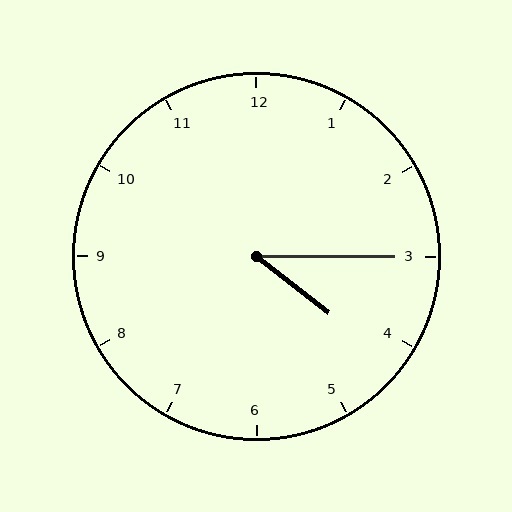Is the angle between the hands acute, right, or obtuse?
It is acute.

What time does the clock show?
4:15.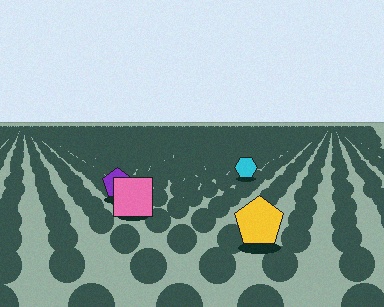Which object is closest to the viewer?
The yellow pentagon is closest. The texture marks near it are larger and more spread out.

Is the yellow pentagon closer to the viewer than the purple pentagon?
Yes. The yellow pentagon is closer — you can tell from the texture gradient: the ground texture is coarser near it.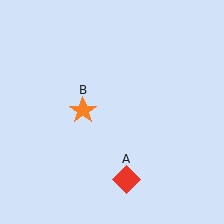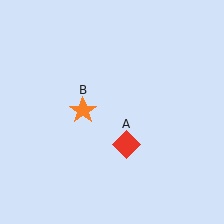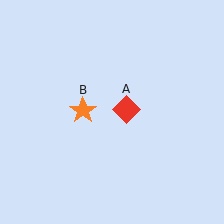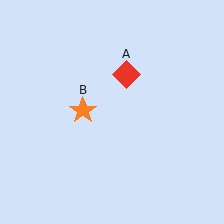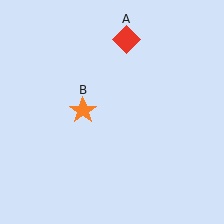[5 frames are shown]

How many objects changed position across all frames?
1 object changed position: red diamond (object A).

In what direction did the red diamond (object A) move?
The red diamond (object A) moved up.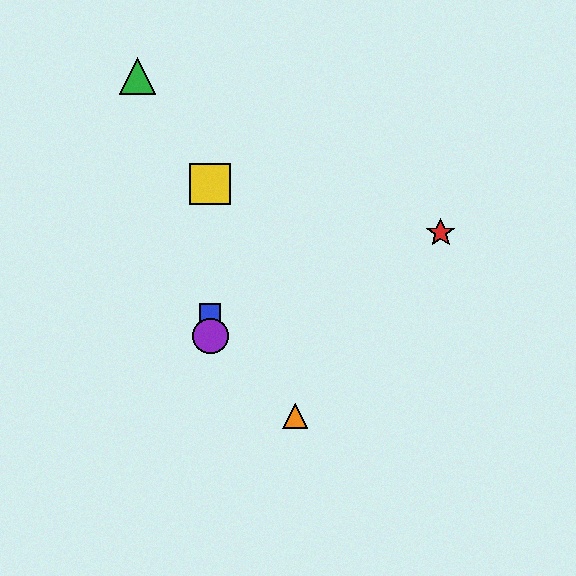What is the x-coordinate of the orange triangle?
The orange triangle is at x≈295.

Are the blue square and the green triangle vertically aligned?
No, the blue square is at x≈210 and the green triangle is at x≈137.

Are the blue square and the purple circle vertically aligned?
Yes, both are at x≈210.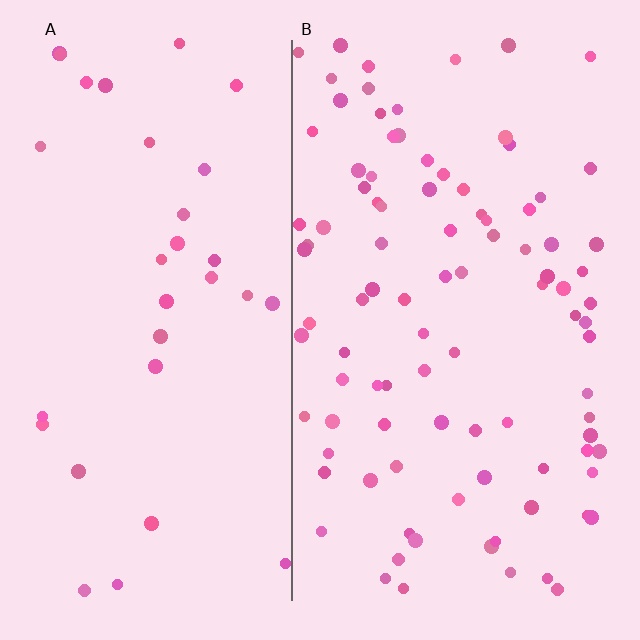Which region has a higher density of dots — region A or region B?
B (the right).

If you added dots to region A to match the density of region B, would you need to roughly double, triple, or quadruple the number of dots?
Approximately triple.